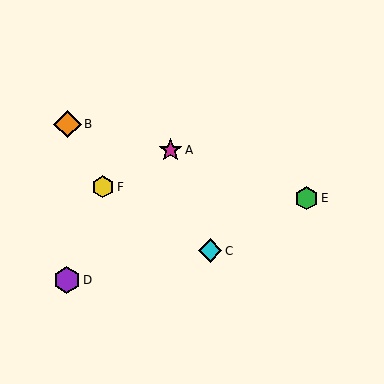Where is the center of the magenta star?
The center of the magenta star is at (170, 150).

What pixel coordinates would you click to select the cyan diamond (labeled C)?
Click at (210, 251) to select the cyan diamond C.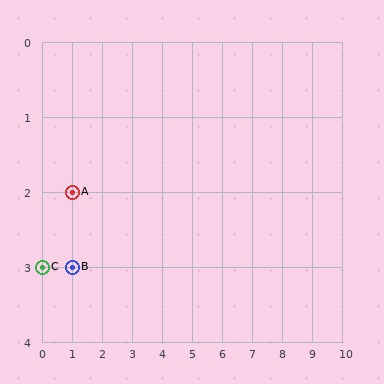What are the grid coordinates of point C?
Point C is at grid coordinates (0, 3).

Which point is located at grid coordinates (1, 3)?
Point B is at (1, 3).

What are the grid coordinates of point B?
Point B is at grid coordinates (1, 3).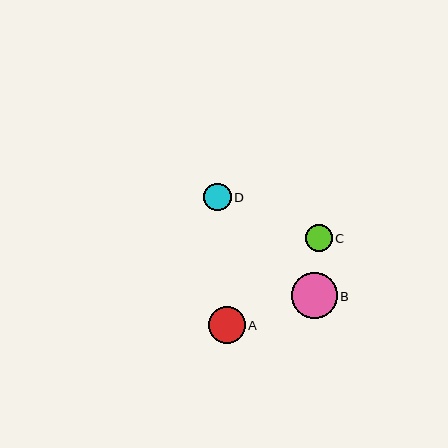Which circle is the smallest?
Circle C is the smallest with a size of approximately 27 pixels.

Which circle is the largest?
Circle B is the largest with a size of approximately 46 pixels.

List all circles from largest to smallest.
From largest to smallest: B, A, D, C.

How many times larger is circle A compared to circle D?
Circle A is approximately 1.3 times the size of circle D.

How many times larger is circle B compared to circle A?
Circle B is approximately 1.2 times the size of circle A.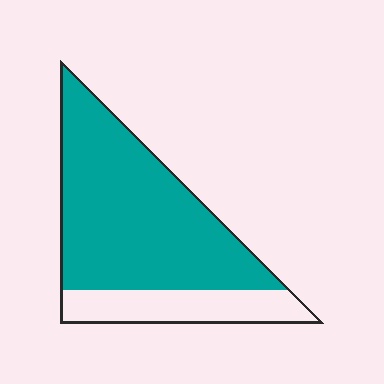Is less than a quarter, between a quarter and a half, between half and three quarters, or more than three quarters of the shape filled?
More than three quarters.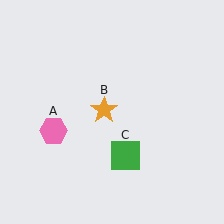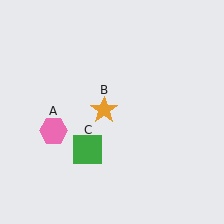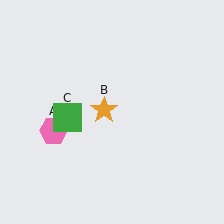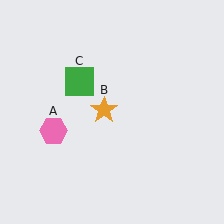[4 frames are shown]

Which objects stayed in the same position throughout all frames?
Pink hexagon (object A) and orange star (object B) remained stationary.